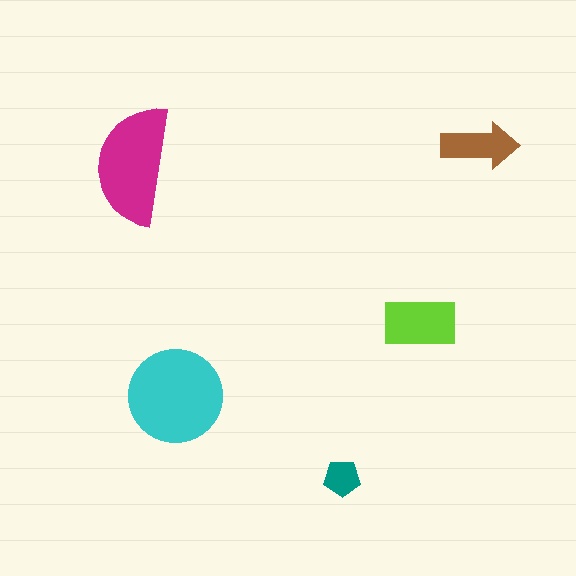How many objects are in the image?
There are 5 objects in the image.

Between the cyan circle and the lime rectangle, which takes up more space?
The cyan circle.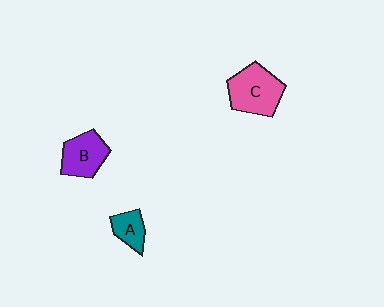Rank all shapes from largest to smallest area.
From largest to smallest: C (pink), B (purple), A (teal).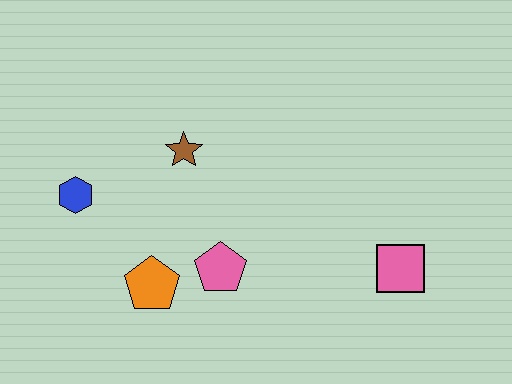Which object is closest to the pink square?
The pink pentagon is closest to the pink square.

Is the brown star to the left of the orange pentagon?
No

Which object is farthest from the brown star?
The pink square is farthest from the brown star.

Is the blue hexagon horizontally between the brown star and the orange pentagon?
No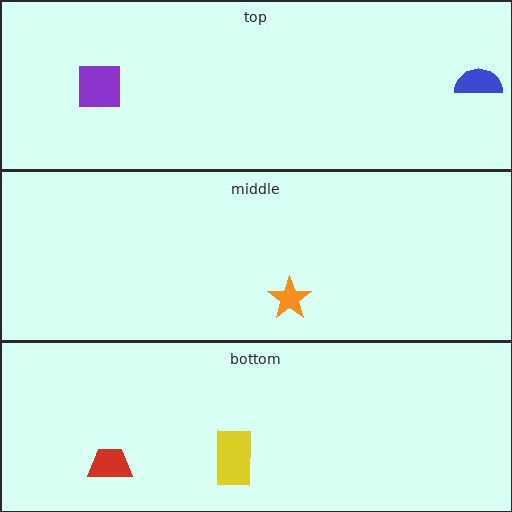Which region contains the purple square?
The top region.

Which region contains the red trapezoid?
The bottom region.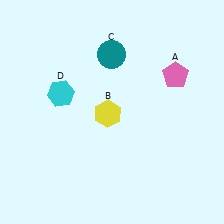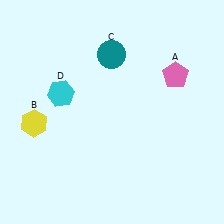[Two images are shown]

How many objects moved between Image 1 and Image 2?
1 object moved between the two images.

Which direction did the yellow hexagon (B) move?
The yellow hexagon (B) moved left.